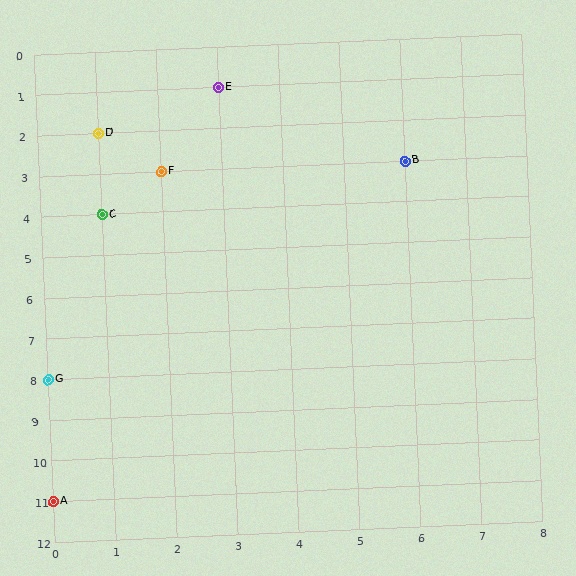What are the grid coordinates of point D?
Point D is at grid coordinates (1, 2).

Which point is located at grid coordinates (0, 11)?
Point A is at (0, 11).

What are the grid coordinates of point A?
Point A is at grid coordinates (0, 11).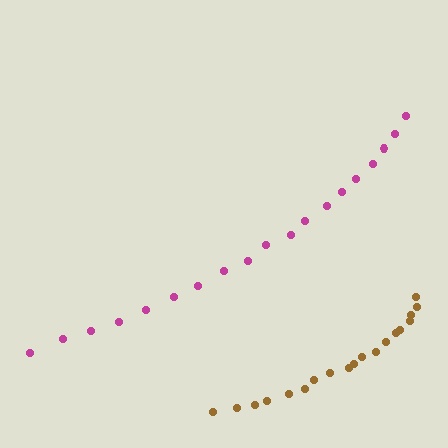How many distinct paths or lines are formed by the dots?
There are 2 distinct paths.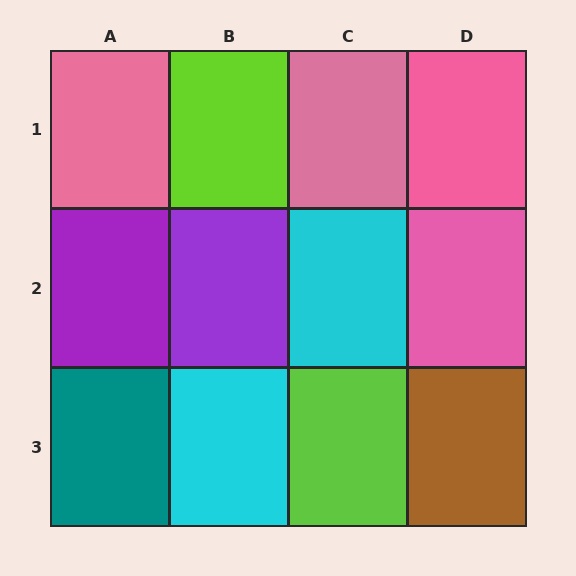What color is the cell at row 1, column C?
Pink.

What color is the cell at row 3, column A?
Teal.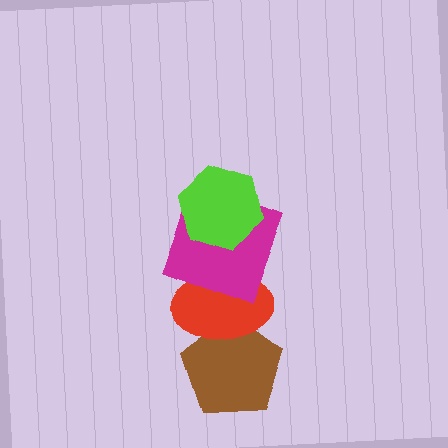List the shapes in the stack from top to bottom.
From top to bottom: the lime hexagon, the magenta square, the red ellipse, the brown pentagon.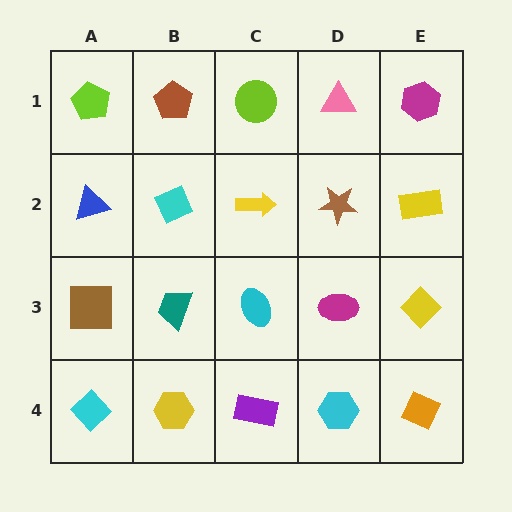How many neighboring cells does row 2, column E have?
3.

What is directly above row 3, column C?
A yellow arrow.